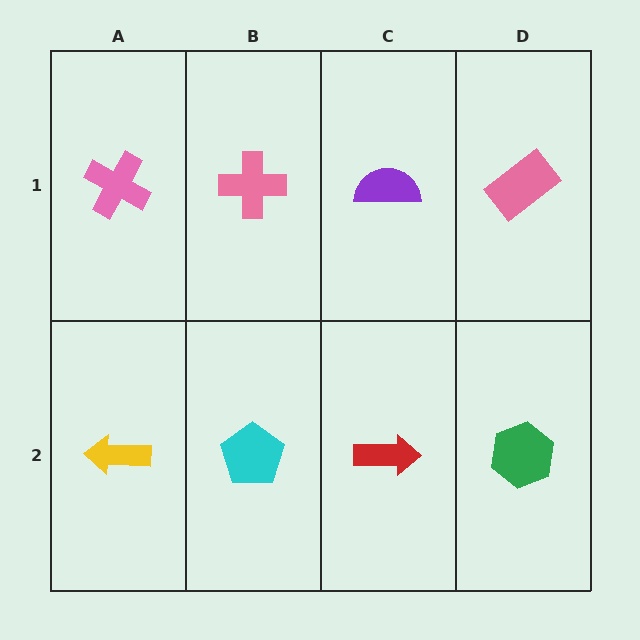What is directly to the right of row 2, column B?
A red arrow.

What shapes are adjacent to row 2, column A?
A pink cross (row 1, column A), a cyan pentagon (row 2, column B).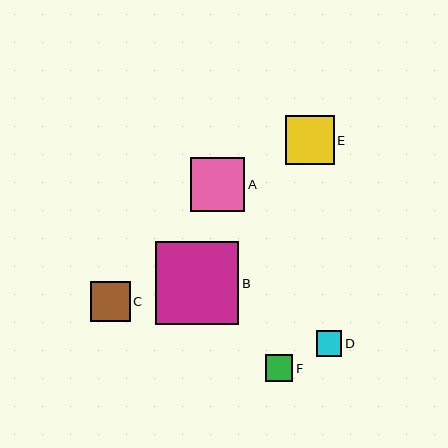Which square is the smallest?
Square D is the smallest with a size of approximately 25 pixels.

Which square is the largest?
Square B is the largest with a size of approximately 83 pixels.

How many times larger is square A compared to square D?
Square A is approximately 2.2 times the size of square D.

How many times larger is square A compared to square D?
Square A is approximately 2.2 times the size of square D.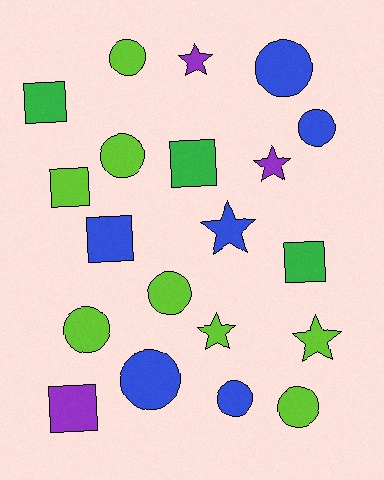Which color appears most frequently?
Lime, with 8 objects.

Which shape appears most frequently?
Circle, with 9 objects.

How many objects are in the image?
There are 20 objects.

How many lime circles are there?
There are 5 lime circles.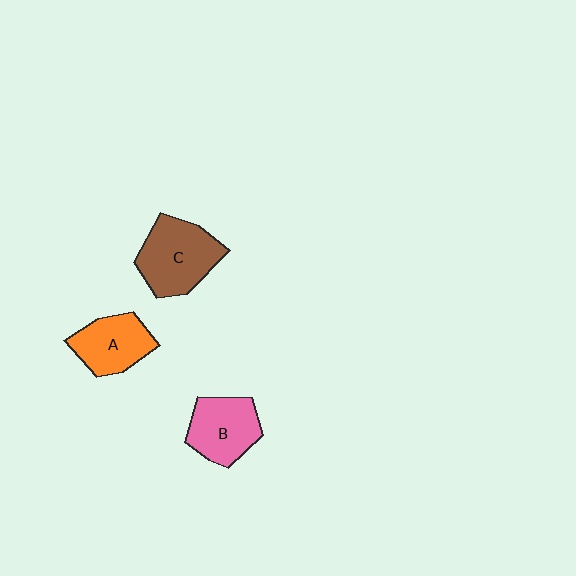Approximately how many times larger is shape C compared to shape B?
Approximately 1.2 times.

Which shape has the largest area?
Shape C (brown).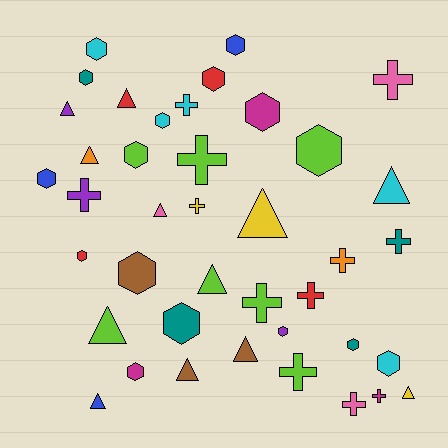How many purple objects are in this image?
There are 3 purple objects.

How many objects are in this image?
There are 40 objects.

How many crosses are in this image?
There are 12 crosses.